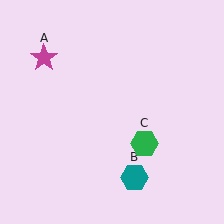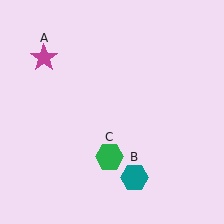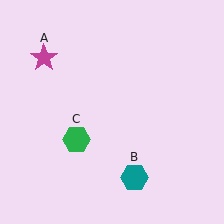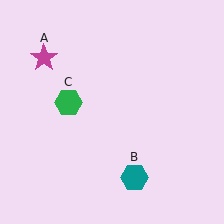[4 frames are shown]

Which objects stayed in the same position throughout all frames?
Magenta star (object A) and teal hexagon (object B) remained stationary.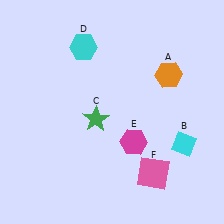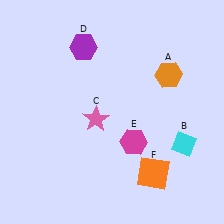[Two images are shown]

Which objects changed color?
C changed from green to pink. D changed from cyan to purple. F changed from pink to orange.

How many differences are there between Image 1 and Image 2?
There are 3 differences between the two images.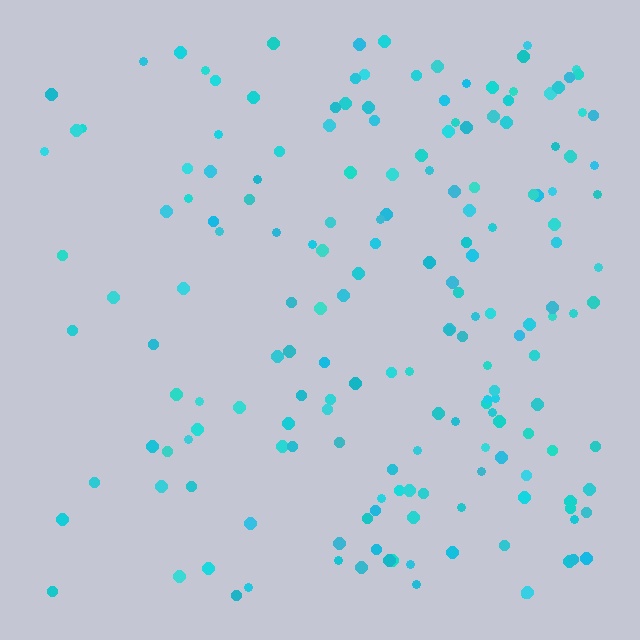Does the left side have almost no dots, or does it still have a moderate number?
Still a moderate number, just noticeably fewer than the right.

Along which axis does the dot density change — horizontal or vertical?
Horizontal.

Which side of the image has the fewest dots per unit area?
The left.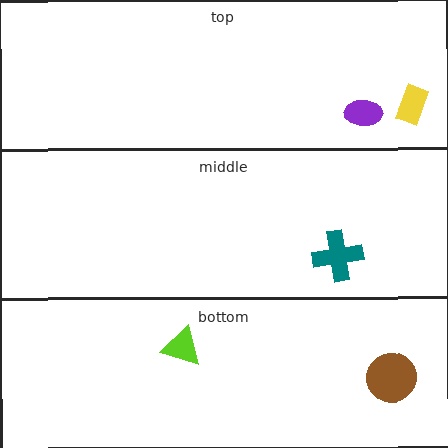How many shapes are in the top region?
2.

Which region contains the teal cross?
The middle region.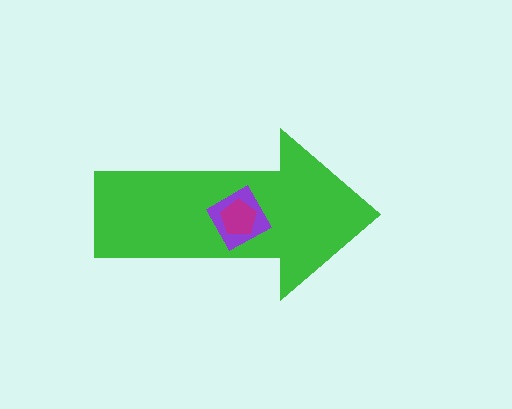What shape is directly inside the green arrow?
The purple diamond.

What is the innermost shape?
The magenta pentagon.